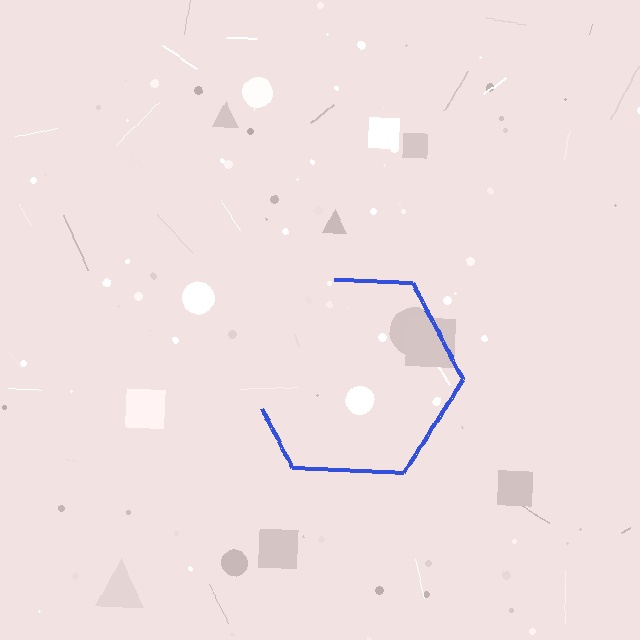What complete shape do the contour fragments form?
The contour fragments form a hexagon.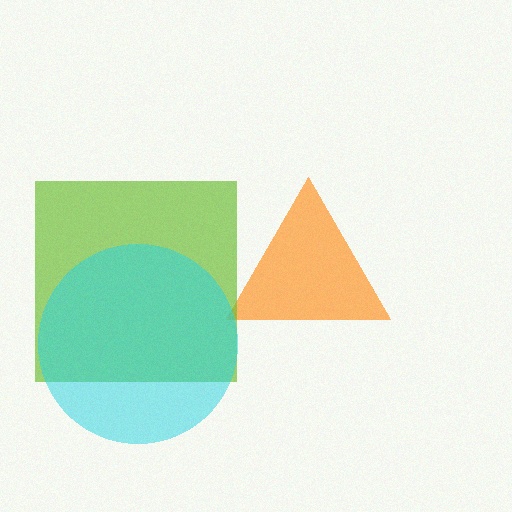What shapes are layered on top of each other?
The layered shapes are: an orange triangle, a lime square, a cyan circle.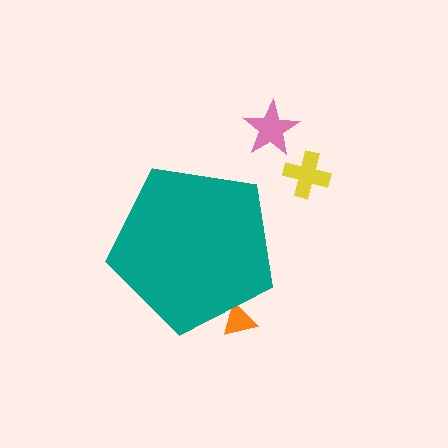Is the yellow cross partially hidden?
No, the yellow cross is fully visible.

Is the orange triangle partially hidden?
Yes, the orange triangle is partially hidden behind the teal pentagon.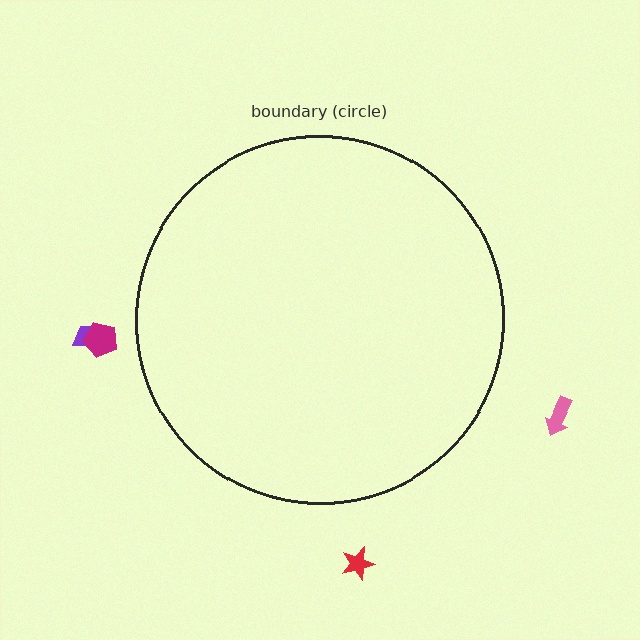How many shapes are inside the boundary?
0 inside, 4 outside.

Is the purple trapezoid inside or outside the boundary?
Outside.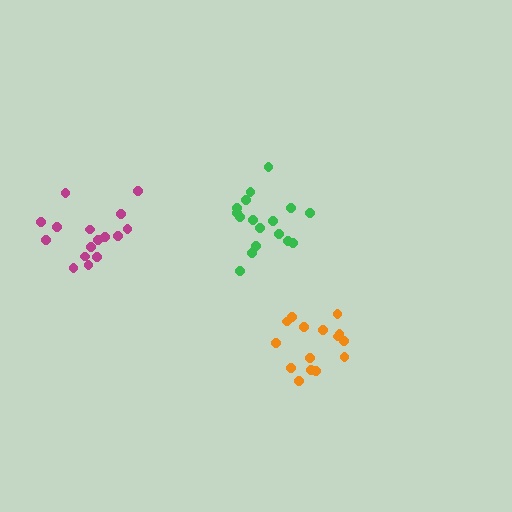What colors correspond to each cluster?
The clusters are colored: magenta, green, orange.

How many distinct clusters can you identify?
There are 3 distinct clusters.